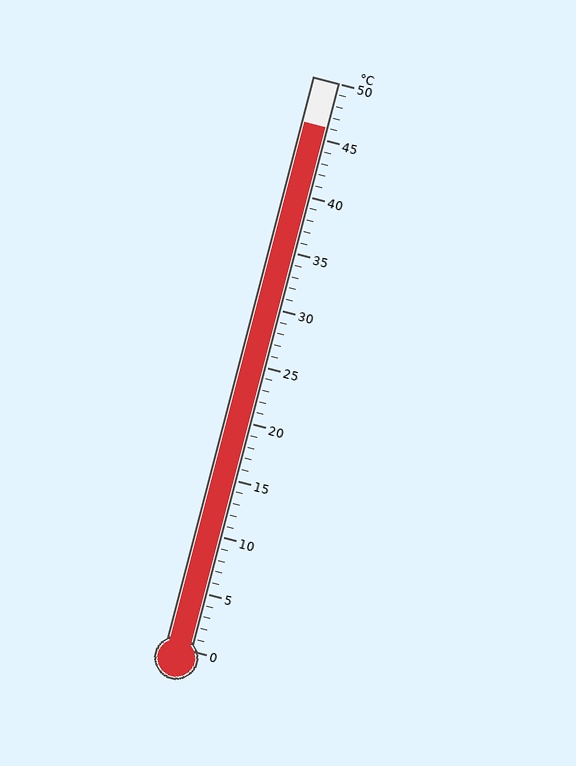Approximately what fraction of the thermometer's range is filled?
The thermometer is filled to approximately 90% of its range.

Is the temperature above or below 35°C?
The temperature is above 35°C.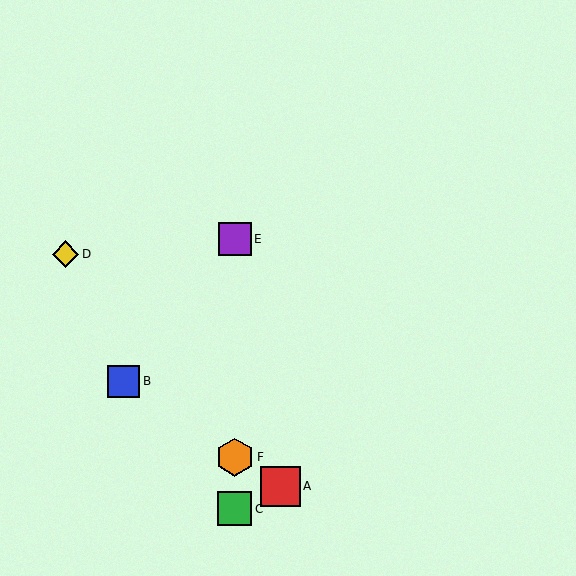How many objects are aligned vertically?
3 objects (C, E, F) are aligned vertically.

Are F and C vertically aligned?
Yes, both are at x≈235.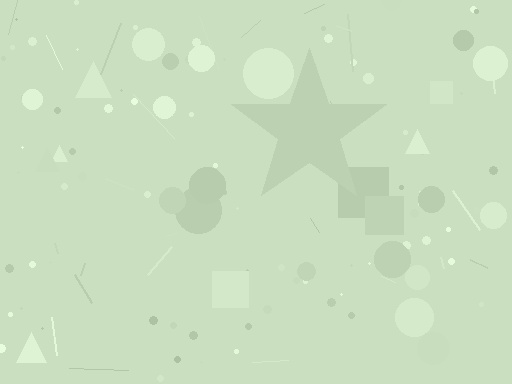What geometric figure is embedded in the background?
A star is embedded in the background.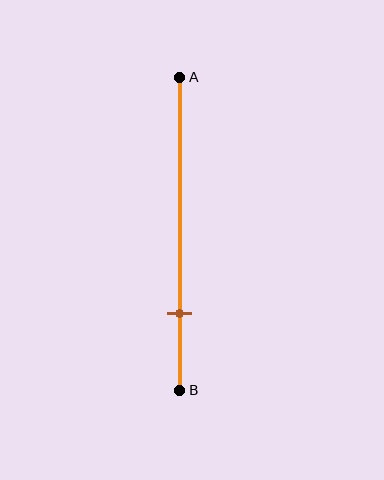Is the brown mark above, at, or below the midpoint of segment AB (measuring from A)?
The brown mark is below the midpoint of segment AB.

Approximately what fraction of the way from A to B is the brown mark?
The brown mark is approximately 75% of the way from A to B.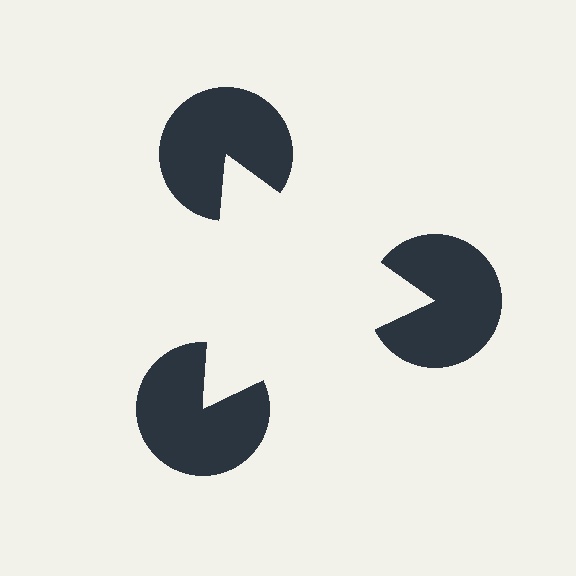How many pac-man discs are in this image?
There are 3 — one at each vertex of the illusory triangle.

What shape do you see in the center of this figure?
An illusory triangle — its edges are inferred from the aligned wedge cuts in the pac-man discs, not physically drawn.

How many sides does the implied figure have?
3 sides.